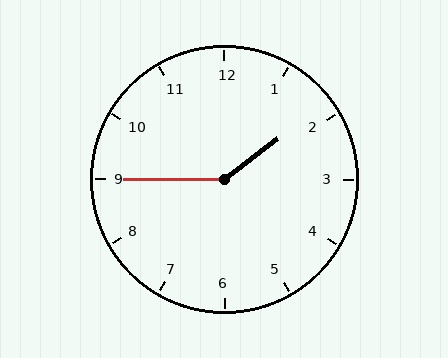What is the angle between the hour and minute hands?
Approximately 142 degrees.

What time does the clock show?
1:45.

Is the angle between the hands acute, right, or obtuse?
It is obtuse.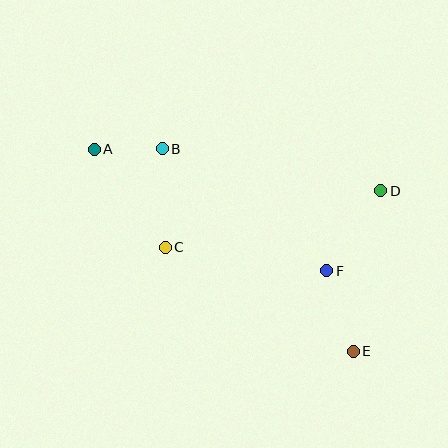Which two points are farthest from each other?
Points A and E are farthest from each other.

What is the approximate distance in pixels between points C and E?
The distance between C and E is approximately 215 pixels.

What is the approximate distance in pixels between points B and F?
The distance between B and F is approximately 205 pixels.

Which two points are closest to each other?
Points A and B are closest to each other.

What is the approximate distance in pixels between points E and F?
The distance between E and F is approximately 85 pixels.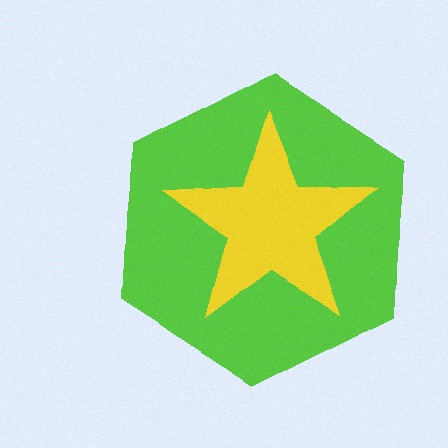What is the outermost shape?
The lime hexagon.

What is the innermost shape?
The yellow star.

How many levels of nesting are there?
2.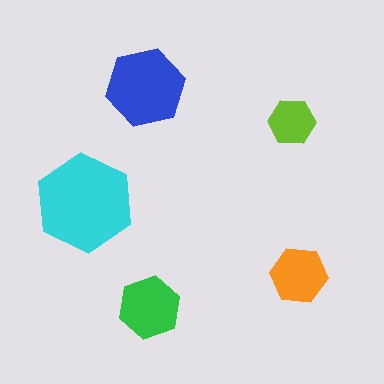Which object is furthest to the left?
The cyan hexagon is leftmost.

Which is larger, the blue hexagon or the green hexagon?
The blue one.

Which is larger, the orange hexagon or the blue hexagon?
The blue one.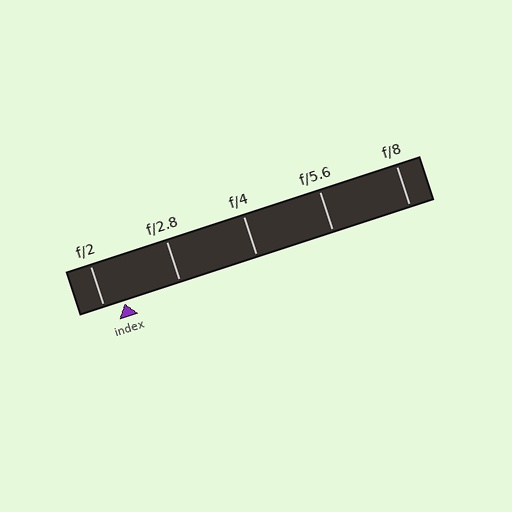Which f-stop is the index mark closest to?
The index mark is closest to f/2.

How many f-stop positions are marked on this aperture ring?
There are 5 f-stop positions marked.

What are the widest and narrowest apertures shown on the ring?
The widest aperture shown is f/2 and the narrowest is f/8.